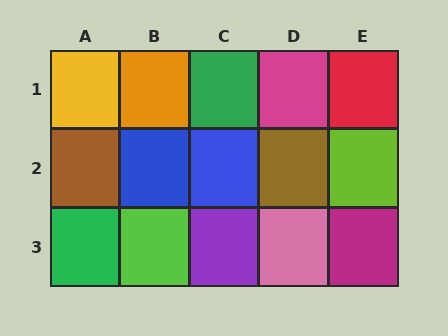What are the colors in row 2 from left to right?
Brown, blue, blue, brown, lime.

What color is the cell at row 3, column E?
Magenta.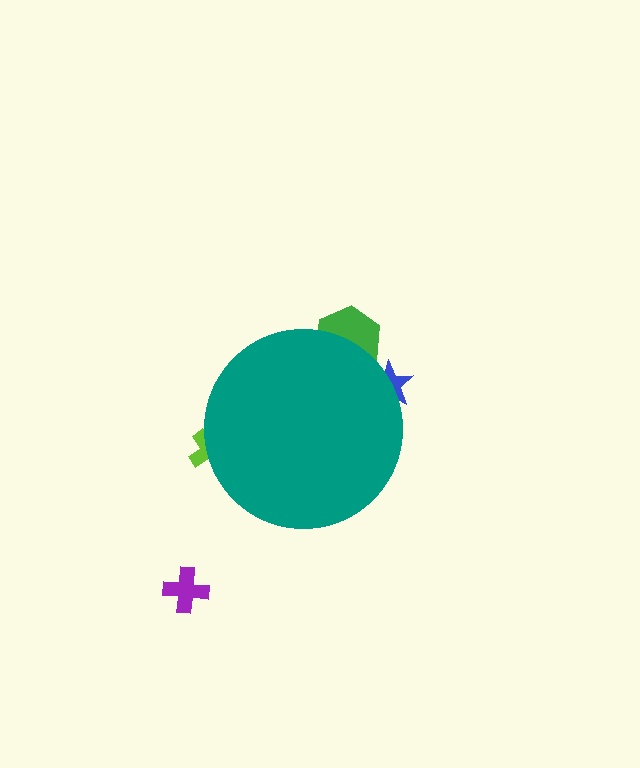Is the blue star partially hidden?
Yes, the blue star is partially hidden behind the teal circle.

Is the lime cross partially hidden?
Yes, the lime cross is partially hidden behind the teal circle.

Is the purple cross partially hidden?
No, the purple cross is fully visible.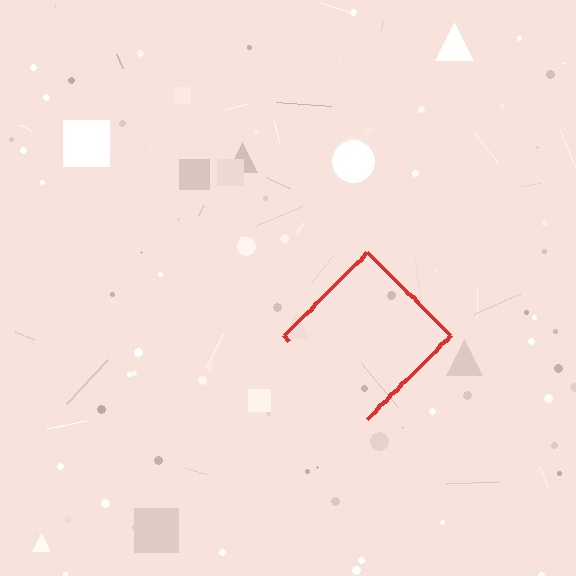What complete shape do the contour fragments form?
The contour fragments form a diamond.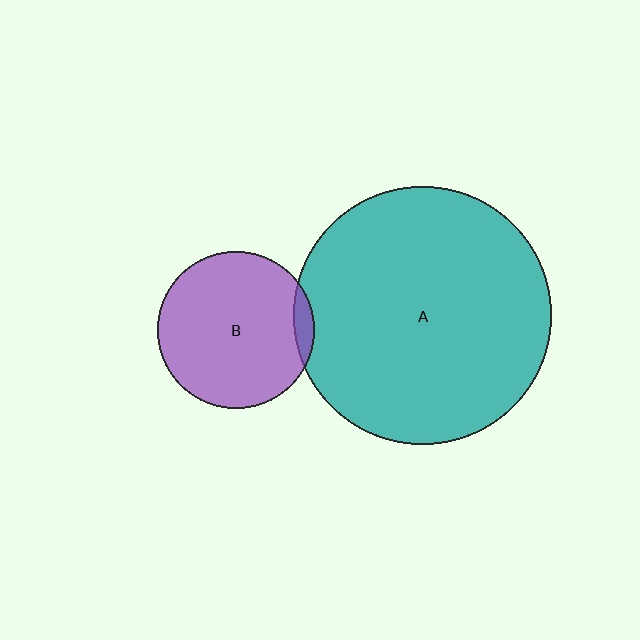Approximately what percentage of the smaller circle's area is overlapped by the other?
Approximately 5%.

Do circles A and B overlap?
Yes.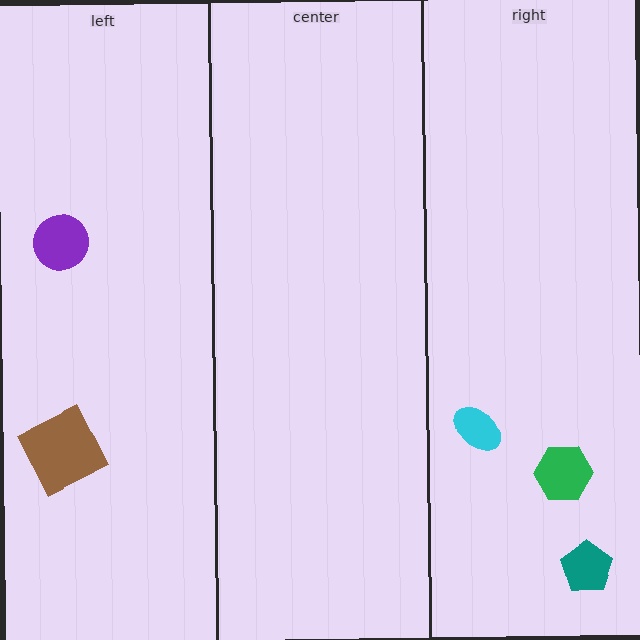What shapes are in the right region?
The green hexagon, the teal pentagon, the cyan ellipse.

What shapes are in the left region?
The purple circle, the brown square.